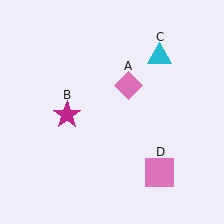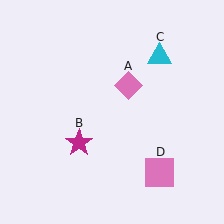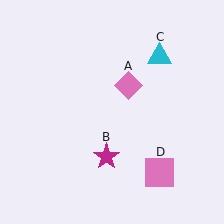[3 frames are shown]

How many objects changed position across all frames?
1 object changed position: magenta star (object B).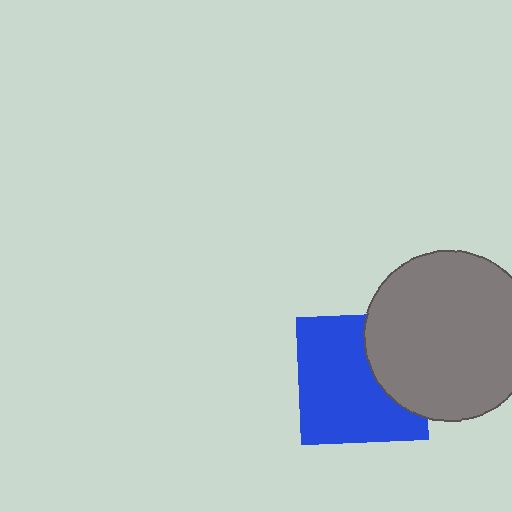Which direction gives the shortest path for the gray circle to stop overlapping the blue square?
Moving right gives the shortest separation.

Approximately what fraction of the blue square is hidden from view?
Roughly 32% of the blue square is hidden behind the gray circle.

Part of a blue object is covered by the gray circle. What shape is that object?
It is a square.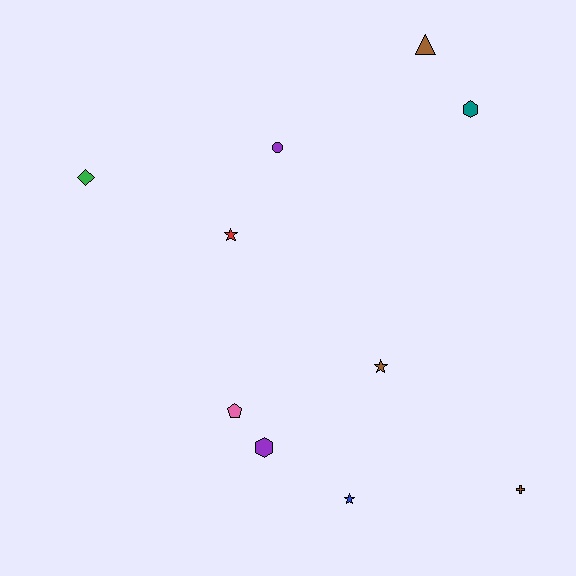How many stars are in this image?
There are 3 stars.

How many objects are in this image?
There are 10 objects.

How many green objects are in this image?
There is 1 green object.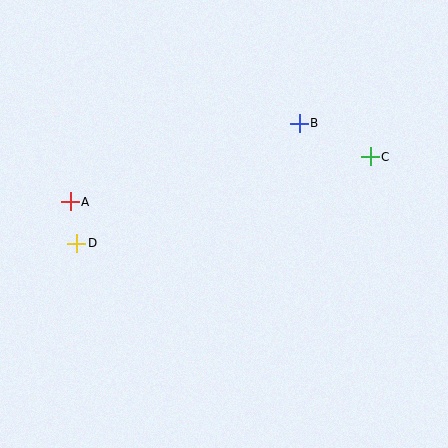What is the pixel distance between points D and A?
The distance between D and A is 42 pixels.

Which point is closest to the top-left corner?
Point A is closest to the top-left corner.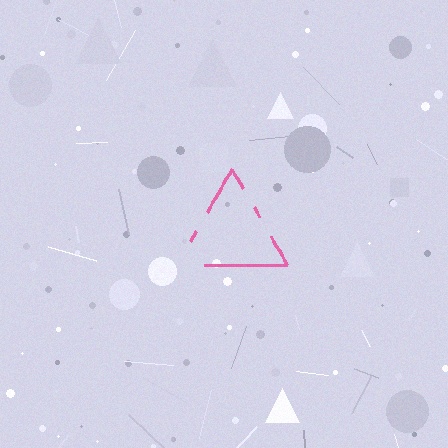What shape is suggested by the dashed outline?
The dashed outline suggests a triangle.